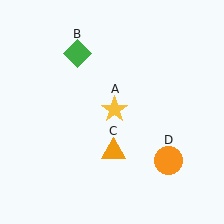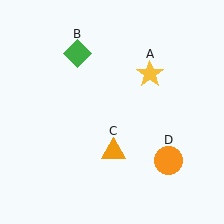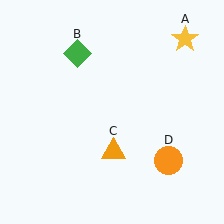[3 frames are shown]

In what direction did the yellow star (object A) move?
The yellow star (object A) moved up and to the right.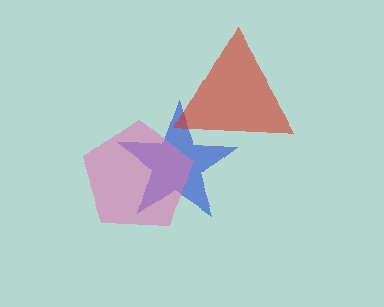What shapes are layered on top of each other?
The layered shapes are: a blue star, a red triangle, a pink pentagon.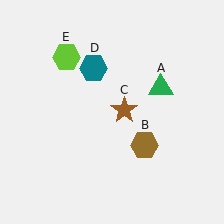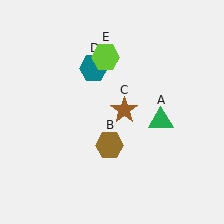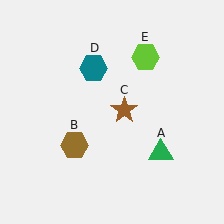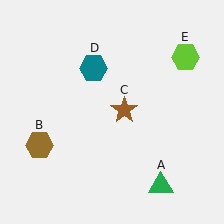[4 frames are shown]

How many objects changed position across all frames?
3 objects changed position: green triangle (object A), brown hexagon (object B), lime hexagon (object E).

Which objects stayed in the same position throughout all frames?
Brown star (object C) and teal hexagon (object D) remained stationary.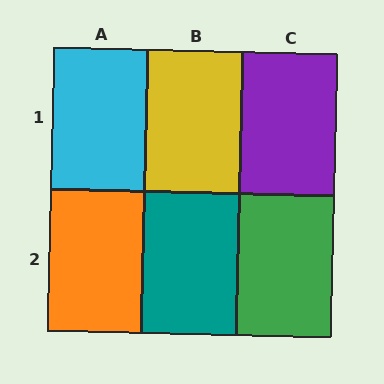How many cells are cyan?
1 cell is cyan.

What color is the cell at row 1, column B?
Yellow.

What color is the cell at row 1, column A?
Cyan.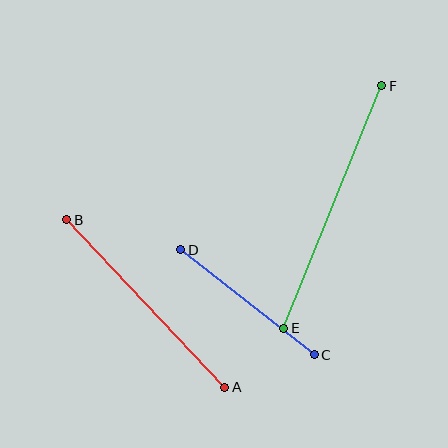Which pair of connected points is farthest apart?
Points E and F are farthest apart.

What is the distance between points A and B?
The distance is approximately 230 pixels.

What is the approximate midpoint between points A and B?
The midpoint is at approximately (146, 304) pixels.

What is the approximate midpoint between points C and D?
The midpoint is at approximately (248, 302) pixels.